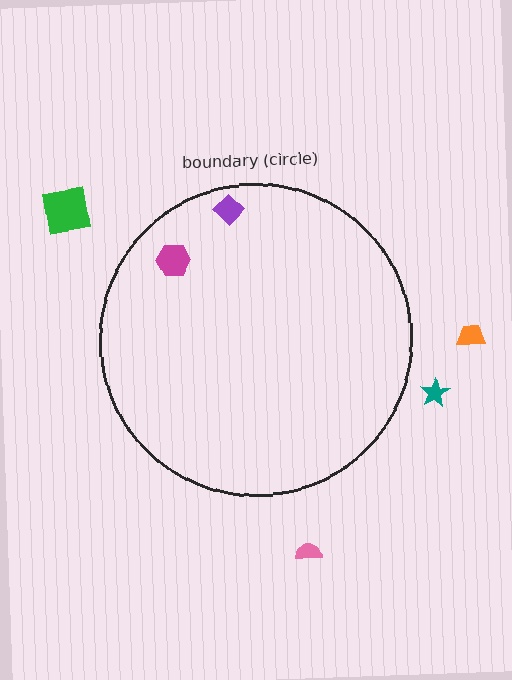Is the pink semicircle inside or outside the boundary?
Outside.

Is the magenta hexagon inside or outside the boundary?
Inside.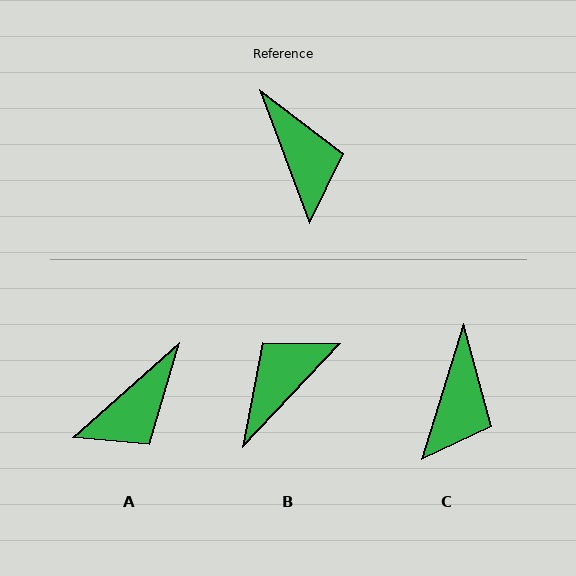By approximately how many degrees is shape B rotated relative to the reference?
Approximately 116 degrees counter-clockwise.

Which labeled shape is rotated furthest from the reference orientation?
B, about 116 degrees away.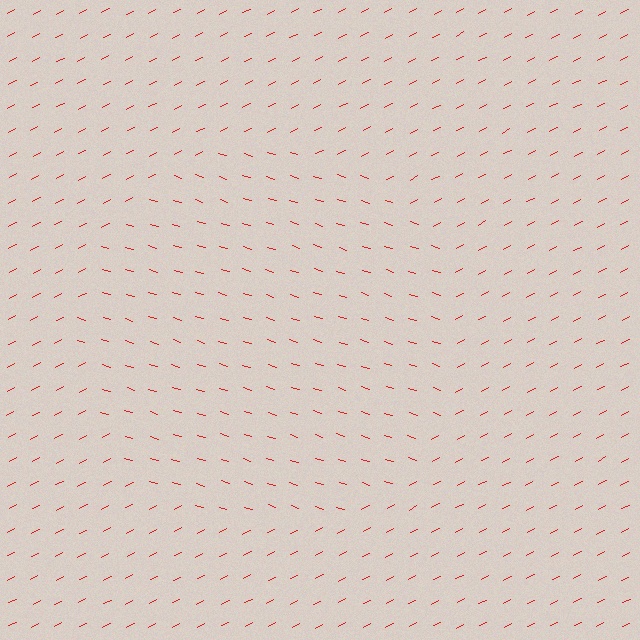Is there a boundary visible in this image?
Yes, there is a texture boundary formed by a change in line orientation.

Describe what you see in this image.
The image is filled with small red line segments. A circle region in the image has lines oriented differently from the surrounding lines, creating a visible texture boundary.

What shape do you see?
I see a circle.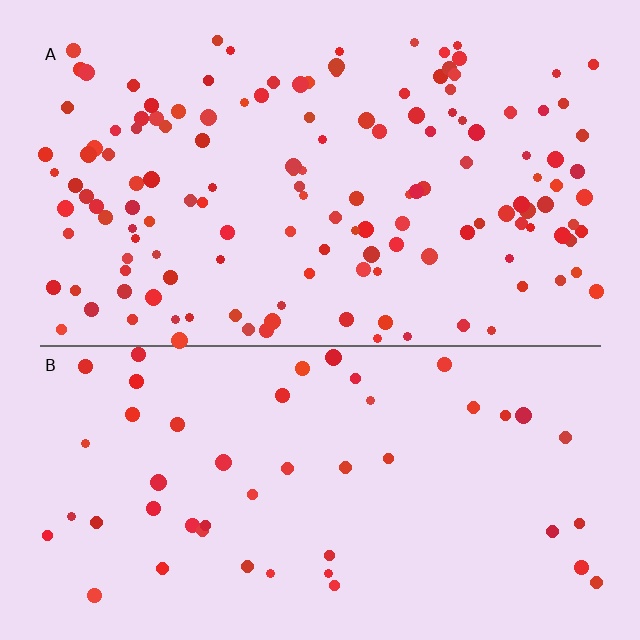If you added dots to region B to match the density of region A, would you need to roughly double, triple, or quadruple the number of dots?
Approximately triple.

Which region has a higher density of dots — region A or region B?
A (the top).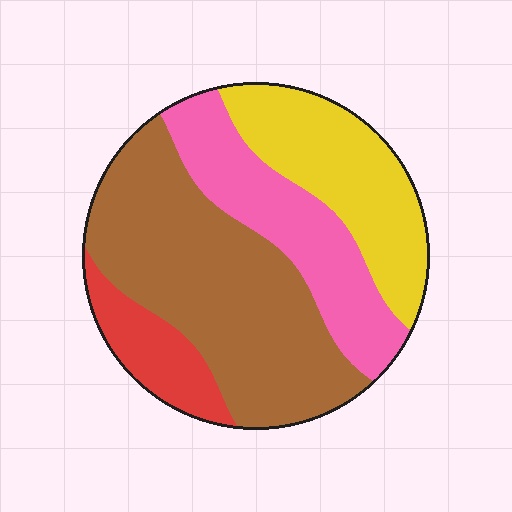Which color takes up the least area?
Red, at roughly 10%.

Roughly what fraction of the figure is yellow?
Yellow covers around 25% of the figure.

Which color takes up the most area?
Brown, at roughly 45%.